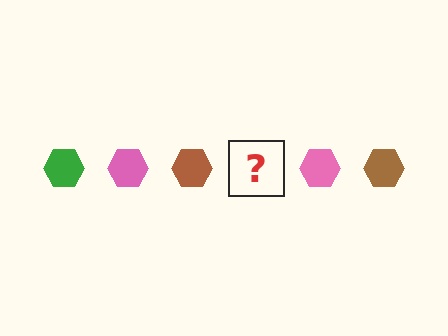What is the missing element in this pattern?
The missing element is a green hexagon.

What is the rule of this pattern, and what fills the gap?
The rule is that the pattern cycles through green, pink, brown hexagons. The gap should be filled with a green hexagon.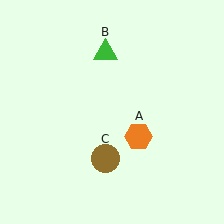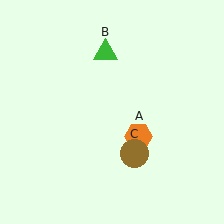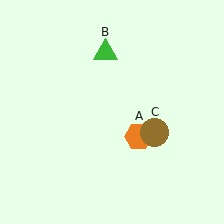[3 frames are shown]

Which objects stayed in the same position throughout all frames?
Orange hexagon (object A) and green triangle (object B) remained stationary.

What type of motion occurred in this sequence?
The brown circle (object C) rotated counterclockwise around the center of the scene.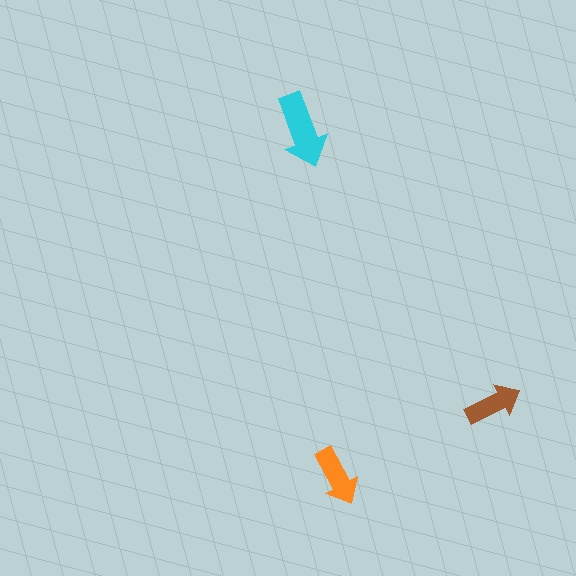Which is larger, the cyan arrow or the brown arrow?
The cyan one.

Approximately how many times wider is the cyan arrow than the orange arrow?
About 1.5 times wider.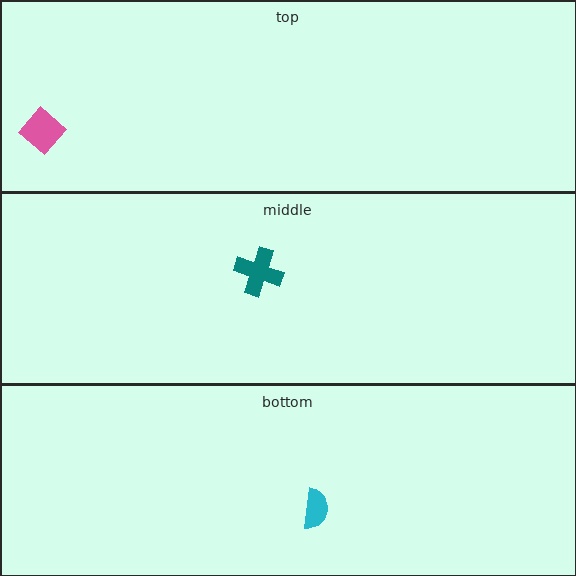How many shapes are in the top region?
1.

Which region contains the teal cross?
The middle region.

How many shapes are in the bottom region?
1.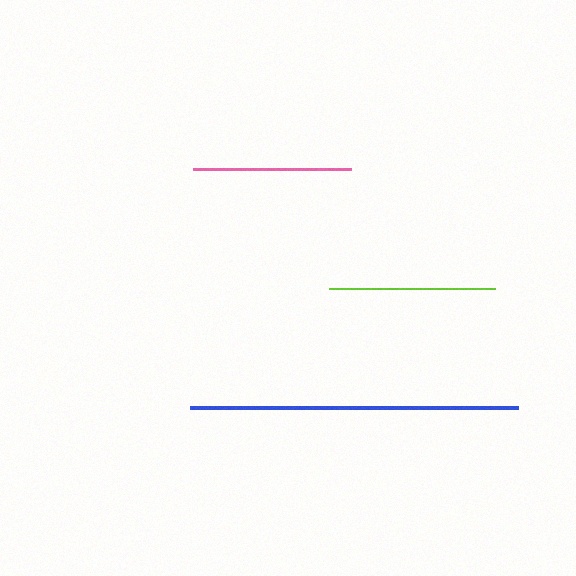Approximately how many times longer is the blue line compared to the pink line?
The blue line is approximately 2.1 times the length of the pink line.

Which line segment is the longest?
The blue line is the longest at approximately 327 pixels.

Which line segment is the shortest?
The pink line is the shortest at approximately 158 pixels.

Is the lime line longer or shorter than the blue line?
The blue line is longer than the lime line.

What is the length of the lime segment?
The lime segment is approximately 166 pixels long.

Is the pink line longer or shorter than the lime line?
The lime line is longer than the pink line.